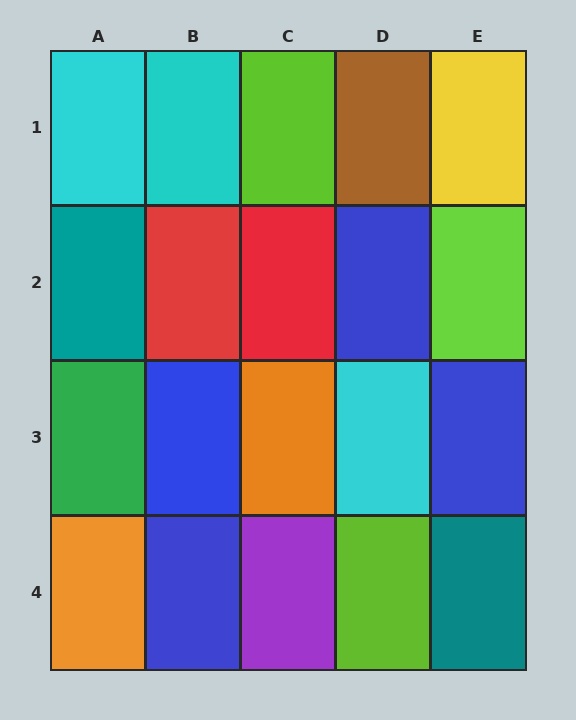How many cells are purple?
1 cell is purple.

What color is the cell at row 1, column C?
Lime.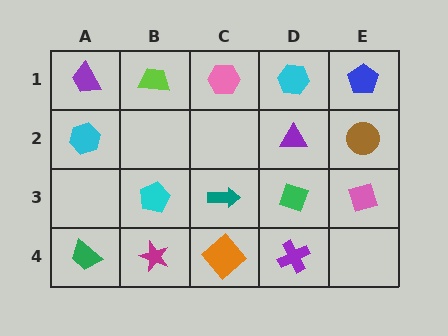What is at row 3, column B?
A cyan pentagon.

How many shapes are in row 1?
5 shapes.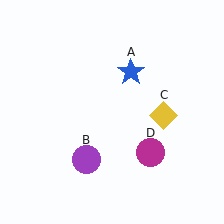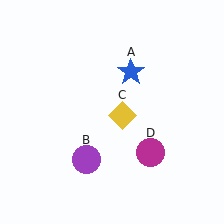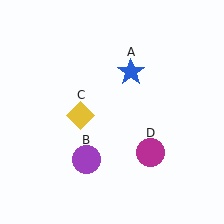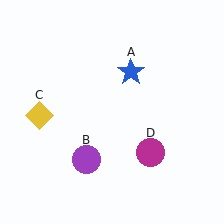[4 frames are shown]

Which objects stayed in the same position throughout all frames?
Blue star (object A) and purple circle (object B) and magenta circle (object D) remained stationary.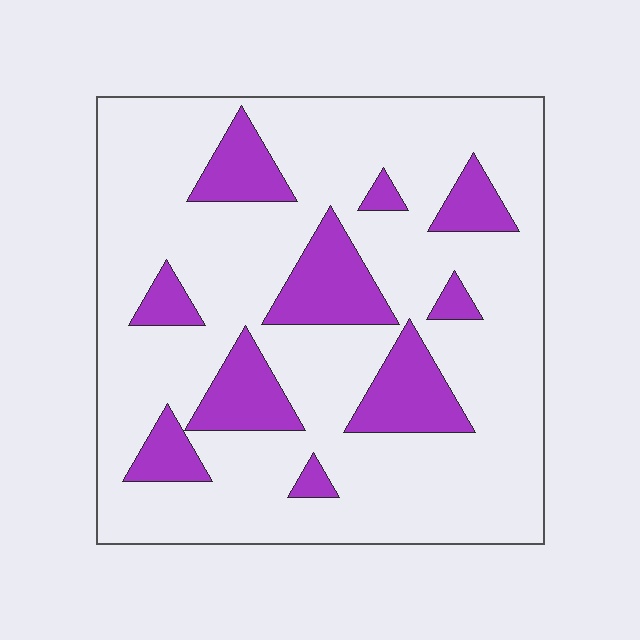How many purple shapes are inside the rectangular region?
10.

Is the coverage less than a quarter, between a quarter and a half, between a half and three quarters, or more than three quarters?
Less than a quarter.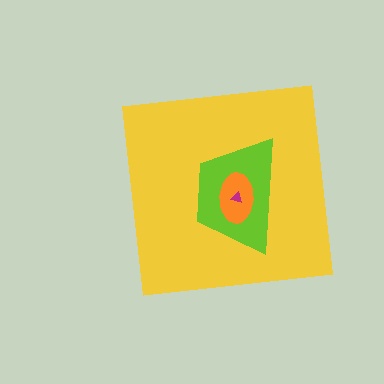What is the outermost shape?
The yellow square.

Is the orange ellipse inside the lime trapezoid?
Yes.